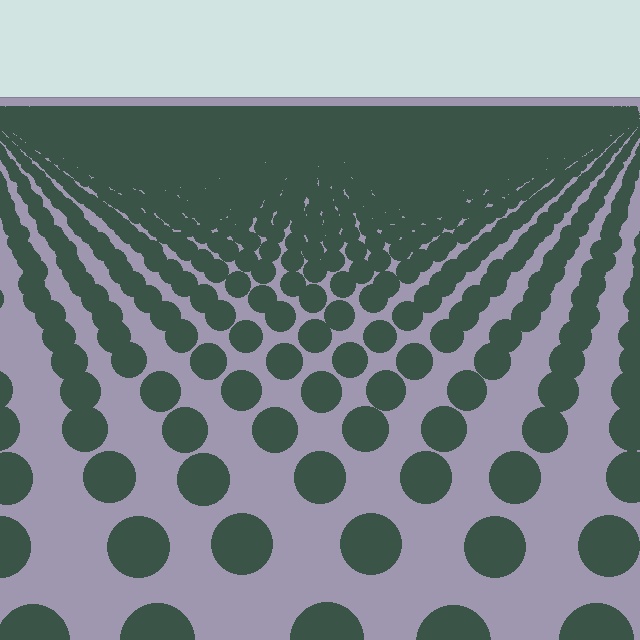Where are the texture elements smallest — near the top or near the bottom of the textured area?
Near the top.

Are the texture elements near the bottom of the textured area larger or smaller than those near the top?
Larger. Near the bottom, elements are closer to the viewer and appear at a bigger on-screen size.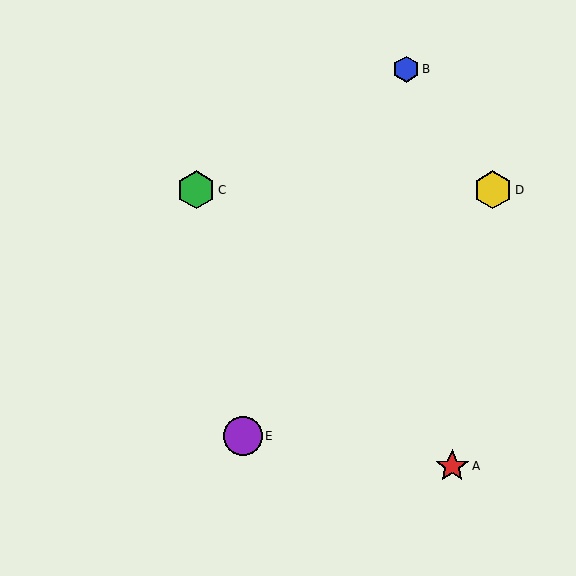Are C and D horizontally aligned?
Yes, both are at y≈190.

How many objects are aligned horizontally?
2 objects (C, D) are aligned horizontally.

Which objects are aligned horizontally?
Objects C, D are aligned horizontally.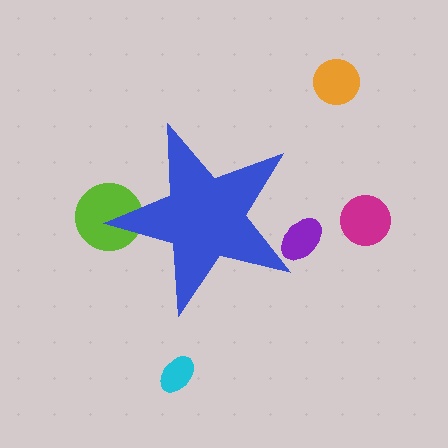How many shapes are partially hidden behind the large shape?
2 shapes are partially hidden.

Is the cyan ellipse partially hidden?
No, the cyan ellipse is fully visible.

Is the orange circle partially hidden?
No, the orange circle is fully visible.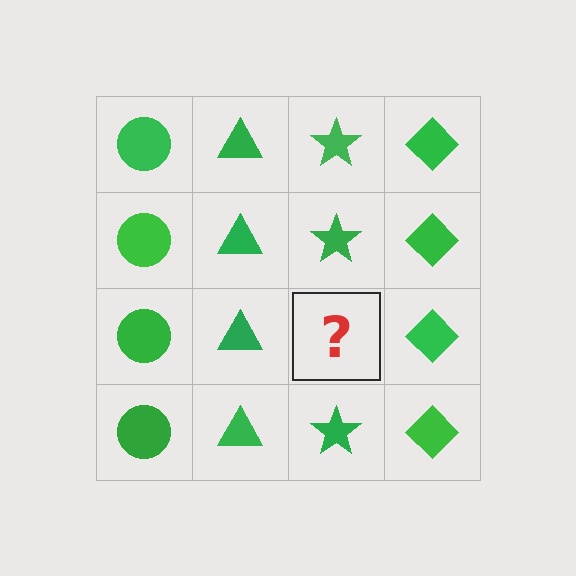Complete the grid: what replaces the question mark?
The question mark should be replaced with a green star.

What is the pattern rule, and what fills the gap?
The rule is that each column has a consistent shape. The gap should be filled with a green star.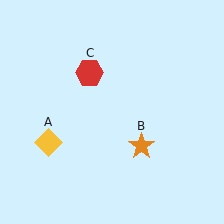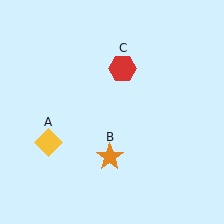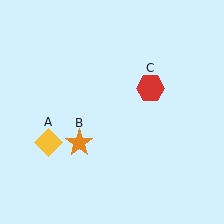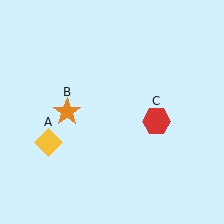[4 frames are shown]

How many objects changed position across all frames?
2 objects changed position: orange star (object B), red hexagon (object C).